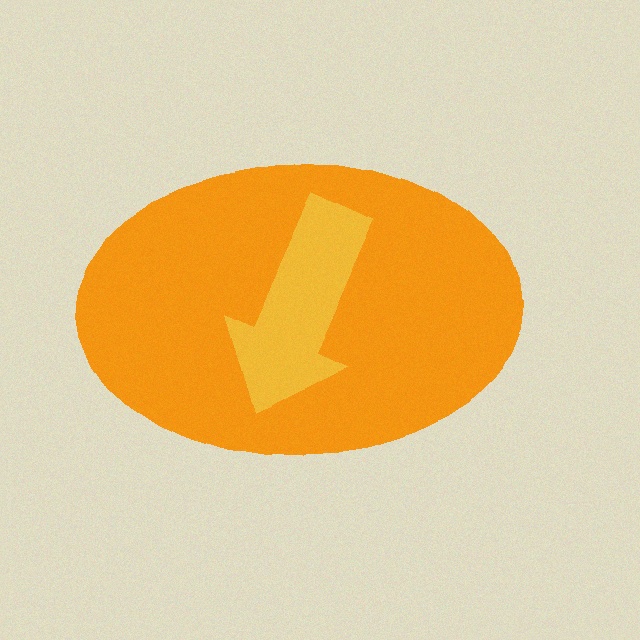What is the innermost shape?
The yellow arrow.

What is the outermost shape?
The orange ellipse.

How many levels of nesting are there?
2.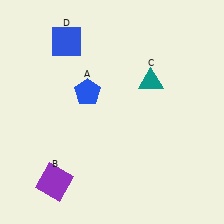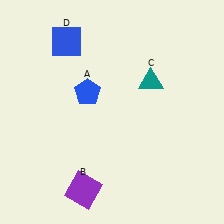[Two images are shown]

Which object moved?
The purple square (B) moved right.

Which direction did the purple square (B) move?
The purple square (B) moved right.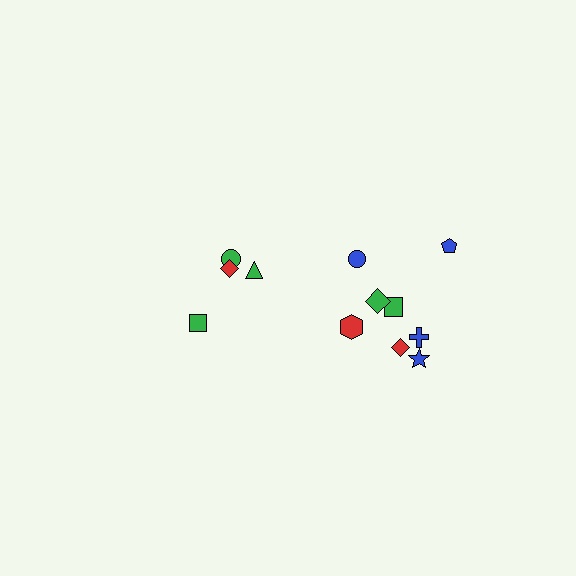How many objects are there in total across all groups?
There are 12 objects.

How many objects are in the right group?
There are 8 objects.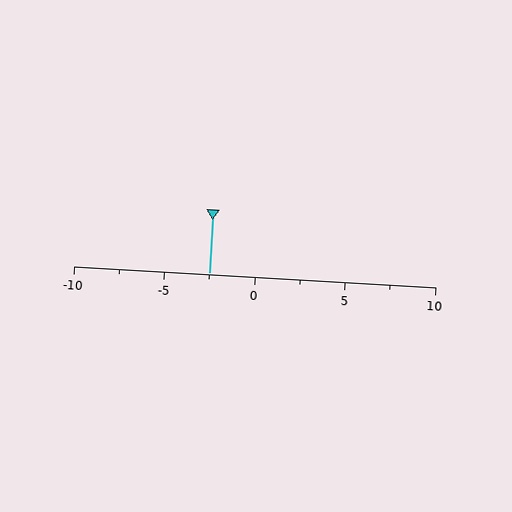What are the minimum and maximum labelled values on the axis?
The axis runs from -10 to 10.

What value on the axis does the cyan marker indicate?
The marker indicates approximately -2.5.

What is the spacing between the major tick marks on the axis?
The major ticks are spaced 5 apart.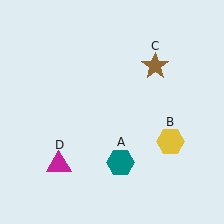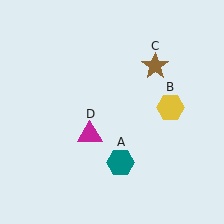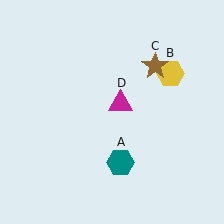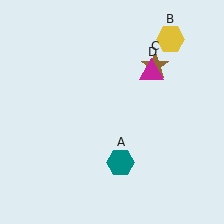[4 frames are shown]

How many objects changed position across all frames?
2 objects changed position: yellow hexagon (object B), magenta triangle (object D).